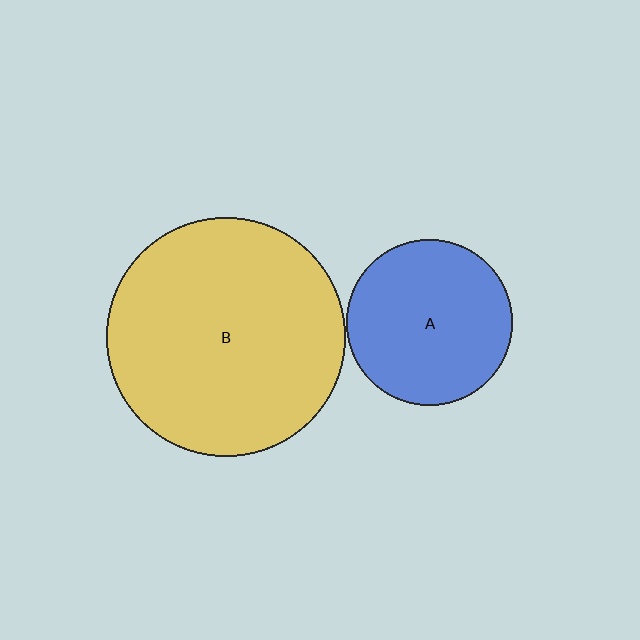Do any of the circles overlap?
No, none of the circles overlap.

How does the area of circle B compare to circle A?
Approximately 2.1 times.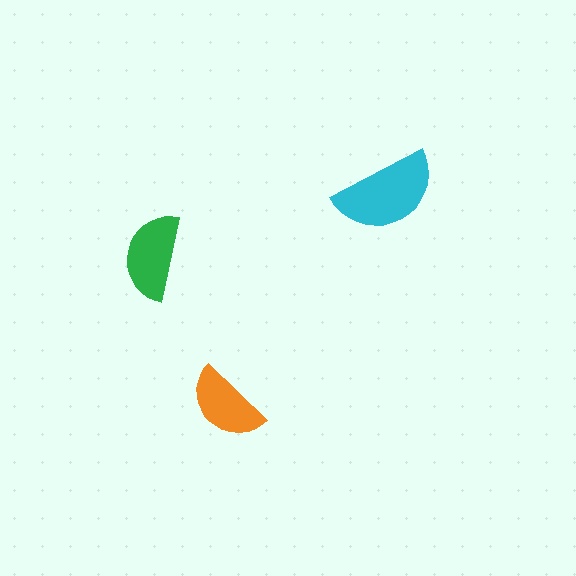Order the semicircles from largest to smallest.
the cyan one, the green one, the orange one.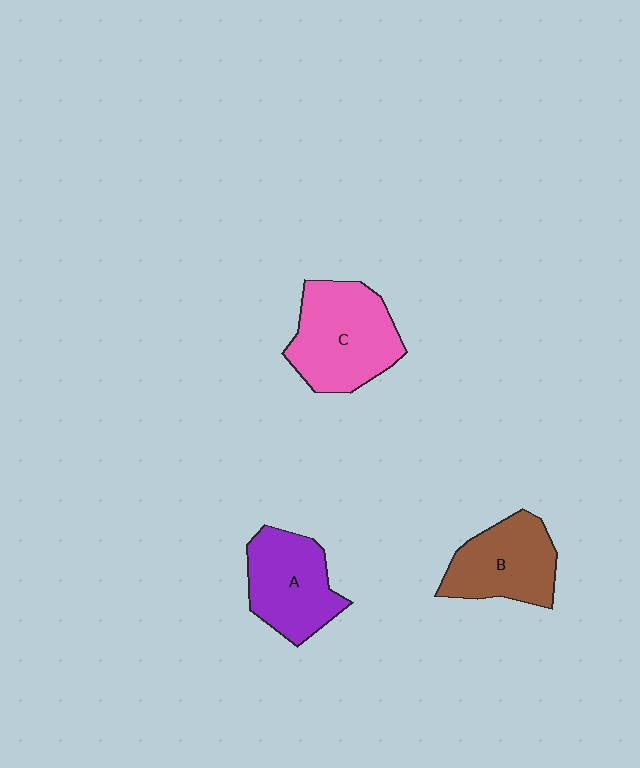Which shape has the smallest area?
Shape B (brown).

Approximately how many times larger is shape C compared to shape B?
Approximately 1.3 times.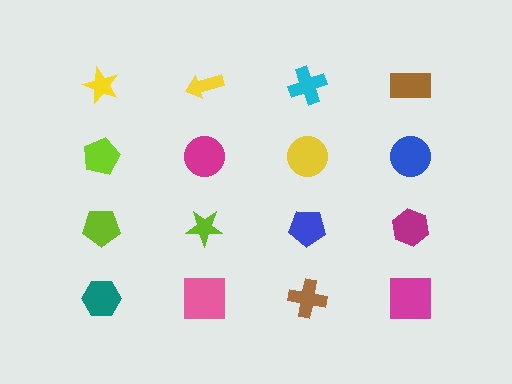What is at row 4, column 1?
A teal hexagon.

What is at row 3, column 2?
A lime star.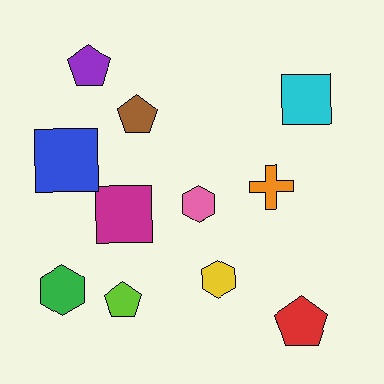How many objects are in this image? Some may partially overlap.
There are 11 objects.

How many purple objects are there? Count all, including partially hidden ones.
There is 1 purple object.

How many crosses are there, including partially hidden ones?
There is 1 cross.